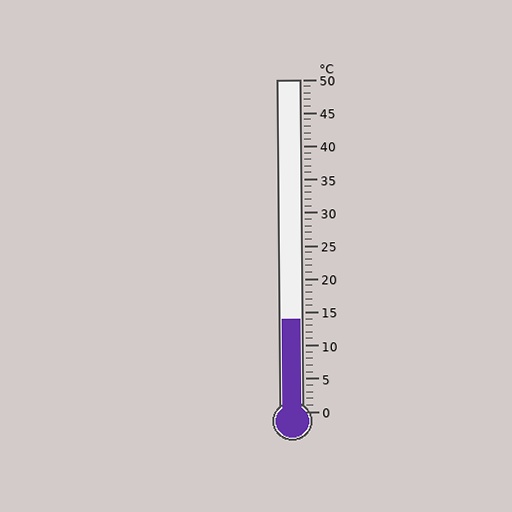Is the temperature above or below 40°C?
The temperature is below 40°C.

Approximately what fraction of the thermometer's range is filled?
The thermometer is filled to approximately 30% of its range.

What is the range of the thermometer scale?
The thermometer scale ranges from 0°C to 50°C.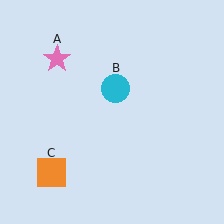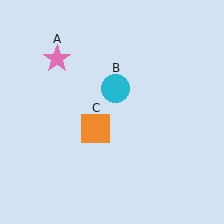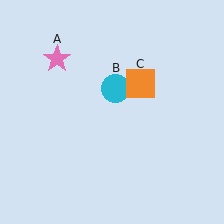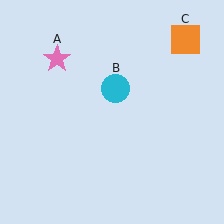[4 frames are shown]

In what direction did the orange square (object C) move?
The orange square (object C) moved up and to the right.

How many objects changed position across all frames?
1 object changed position: orange square (object C).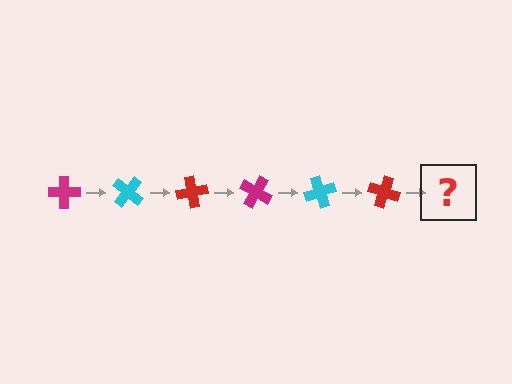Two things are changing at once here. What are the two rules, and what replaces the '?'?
The two rules are that it rotates 40 degrees each step and the color cycles through magenta, cyan, and red. The '?' should be a magenta cross, rotated 240 degrees from the start.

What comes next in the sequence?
The next element should be a magenta cross, rotated 240 degrees from the start.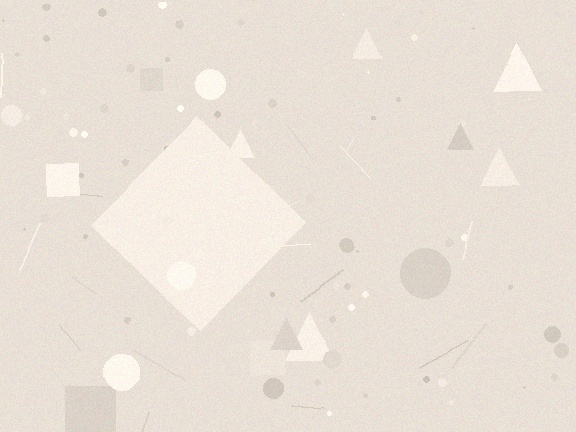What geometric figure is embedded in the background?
A diamond is embedded in the background.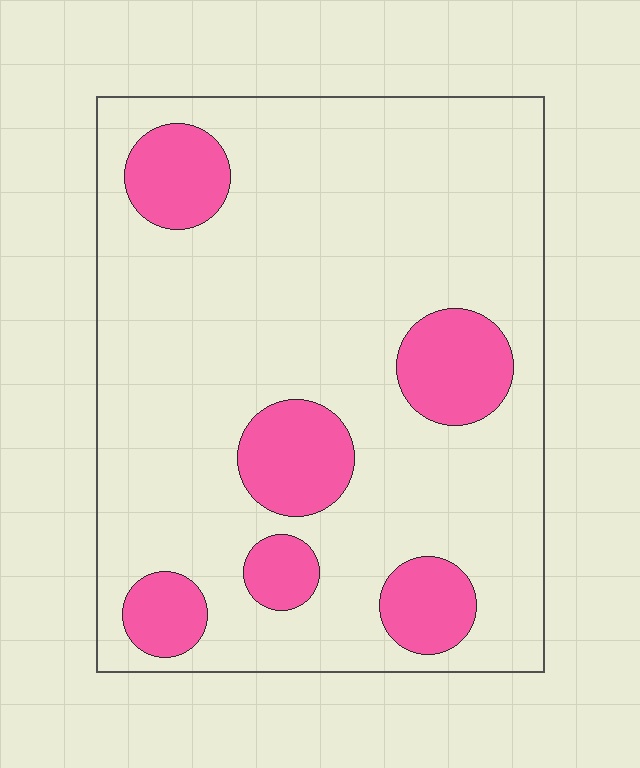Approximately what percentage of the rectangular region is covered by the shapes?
Approximately 20%.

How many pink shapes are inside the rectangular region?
6.